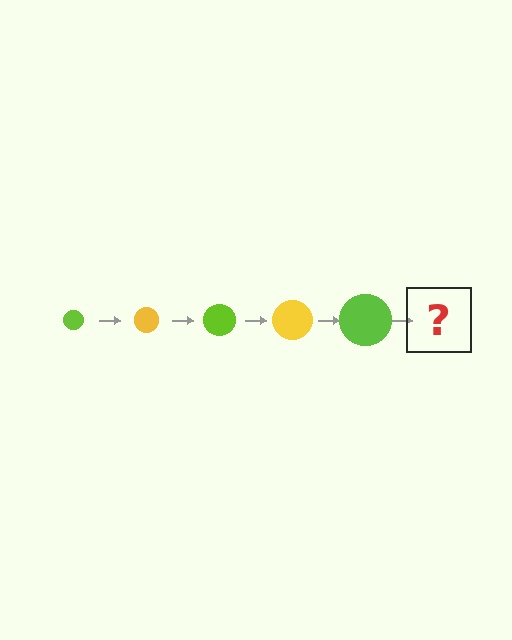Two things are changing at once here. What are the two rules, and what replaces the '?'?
The two rules are that the circle grows larger each step and the color cycles through lime and yellow. The '?' should be a yellow circle, larger than the previous one.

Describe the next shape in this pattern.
It should be a yellow circle, larger than the previous one.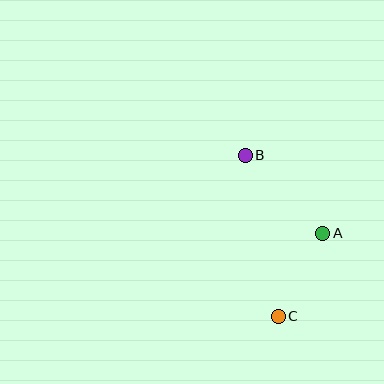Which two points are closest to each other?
Points A and C are closest to each other.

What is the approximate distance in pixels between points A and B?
The distance between A and B is approximately 110 pixels.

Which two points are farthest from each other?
Points B and C are farthest from each other.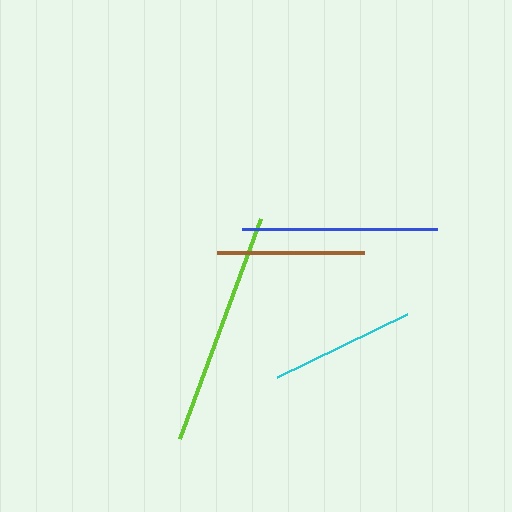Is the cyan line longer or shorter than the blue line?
The blue line is longer than the cyan line.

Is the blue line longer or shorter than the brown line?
The blue line is longer than the brown line.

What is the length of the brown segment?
The brown segment is approximately 146 pixels long.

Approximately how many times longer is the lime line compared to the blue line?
The lime line is approximately 1.2 times the length of the blue line.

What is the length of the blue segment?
The blue segment is approximately 195 pixels long.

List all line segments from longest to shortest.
From longest to shortest: lime, blue, brown, cyan.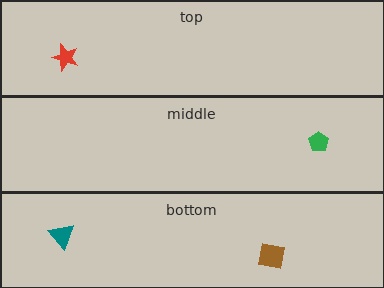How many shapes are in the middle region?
1.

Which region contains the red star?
The top region.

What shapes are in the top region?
The red star.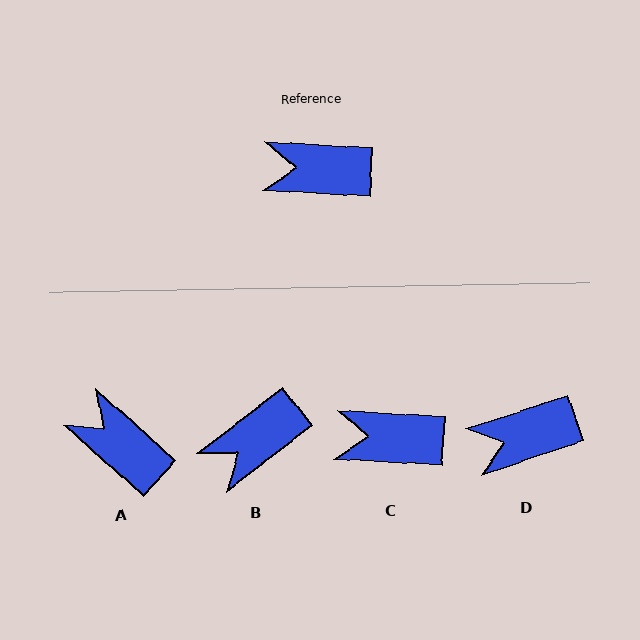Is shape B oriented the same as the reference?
No, it is off by about 41 degrees.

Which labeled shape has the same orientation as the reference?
C.